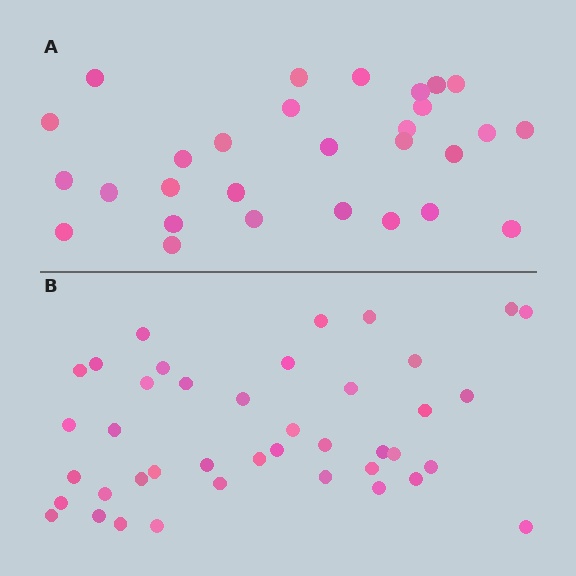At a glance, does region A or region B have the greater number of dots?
Region B (the bottom region) has more dots.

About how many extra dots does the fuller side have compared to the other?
Region B has roughly 12 or so more dots than region A.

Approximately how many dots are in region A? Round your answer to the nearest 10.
About 30 dots. (The exact count is 29, which rounds to 30.)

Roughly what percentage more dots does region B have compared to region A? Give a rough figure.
About 40% more.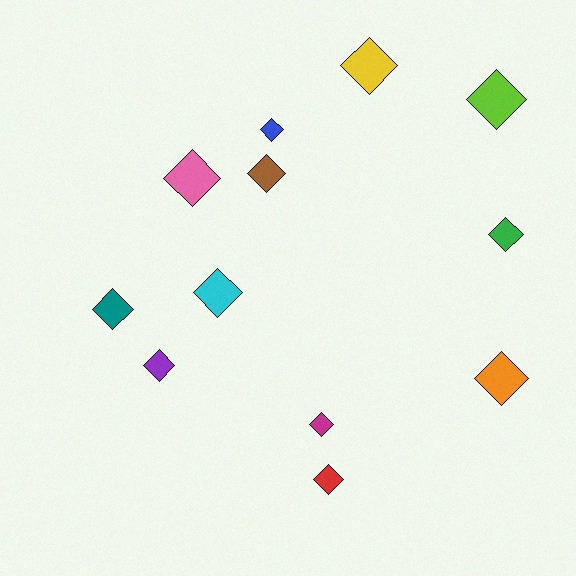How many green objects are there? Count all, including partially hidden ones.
There is 1 green object.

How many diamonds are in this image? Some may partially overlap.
There are 12 diamonds.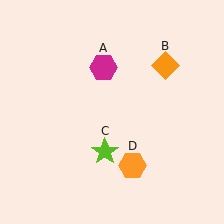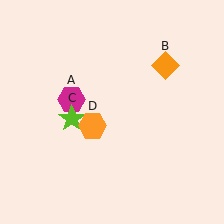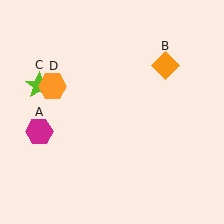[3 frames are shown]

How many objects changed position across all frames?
3 objects changed position: magenta hexagon (object A), lime star (object C), orange hexagon (object D).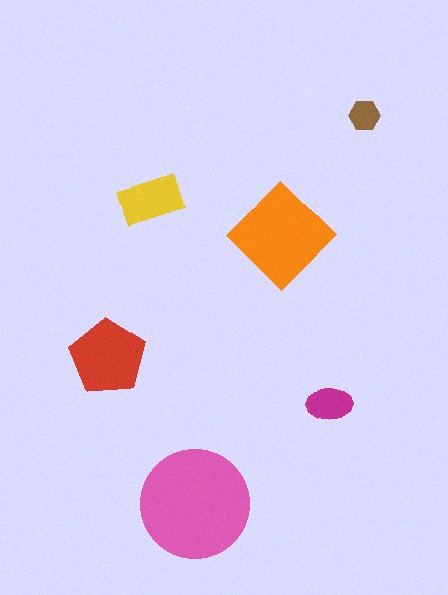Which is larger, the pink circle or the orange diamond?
The pink circle.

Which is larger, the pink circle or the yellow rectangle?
The pink circle.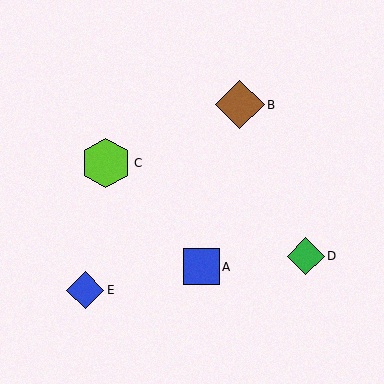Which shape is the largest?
The lime hexagon (labeled C) is the largest.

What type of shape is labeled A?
Shape A is a blue square.